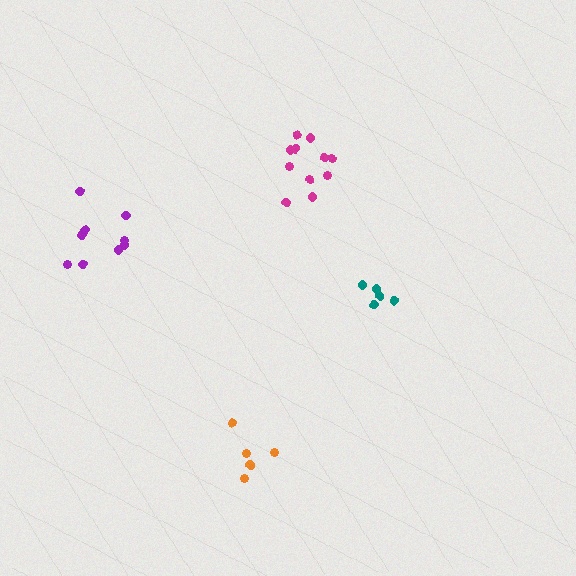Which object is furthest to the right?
The teal cluster is rightmost.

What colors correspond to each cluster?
The clusters are colored: magenta, teal, purple, orange.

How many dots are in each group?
Group 1: 11 dots, Group 2: 5 dots, Group 3: 9 dots, Group 4: 5 dots (30 total).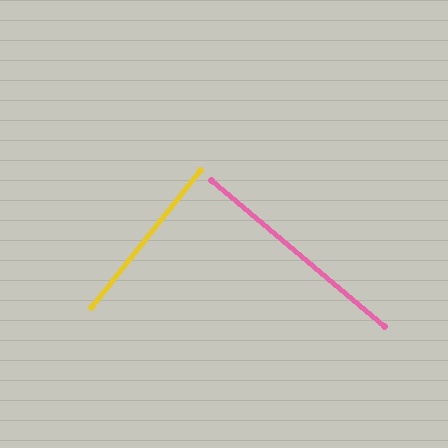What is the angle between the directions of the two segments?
Approximately 88 degrees.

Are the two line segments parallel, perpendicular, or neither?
Perpendicular — they meet at approximately 88°.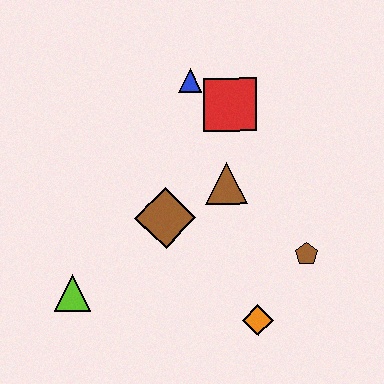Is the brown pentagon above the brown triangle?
No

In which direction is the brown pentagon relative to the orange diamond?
The brown pentagon is above the orange diamond.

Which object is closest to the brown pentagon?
The orange diamond is closest to the brown pentagon.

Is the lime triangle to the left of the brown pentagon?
Yes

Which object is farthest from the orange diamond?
The blue triangle is farthest from the orange diamond.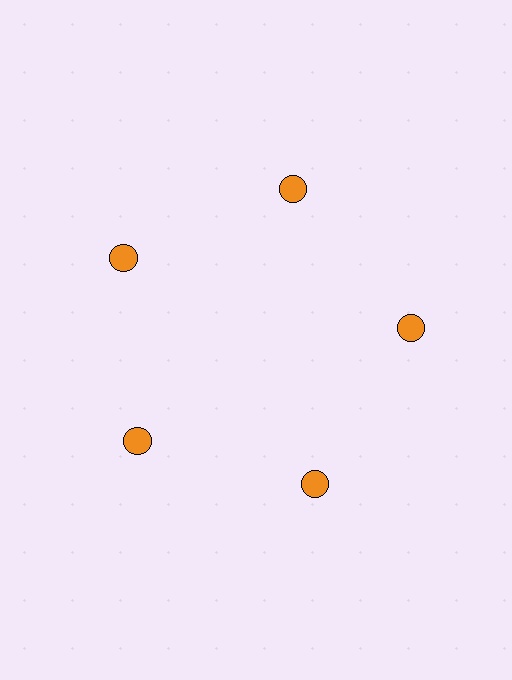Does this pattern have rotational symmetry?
Yes, this pattern has 5-fold rotational symmetry. It looks the same after rotating 72 degrees around the center.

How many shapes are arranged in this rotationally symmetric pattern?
There are 5 shapes, arranged in 5 groups of 1.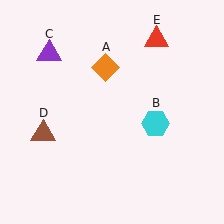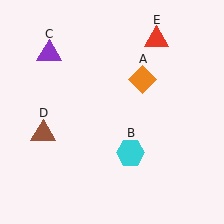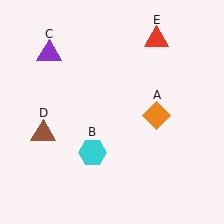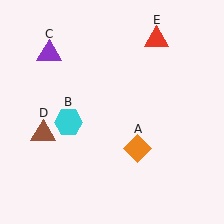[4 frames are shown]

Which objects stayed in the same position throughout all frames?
Purple triangle (object C) and brown triangle (object D) and red triangle (object E) remained stationary.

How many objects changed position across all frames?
2 objects changed position: orange diamond (object A), cyan hexagon (object B).